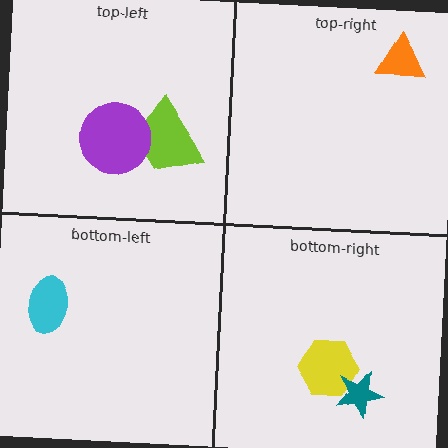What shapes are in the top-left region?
The lime trapezoid, the purple circle.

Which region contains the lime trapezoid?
The top-left region.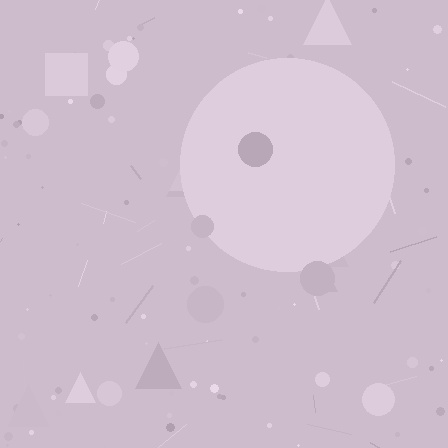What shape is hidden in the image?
A circle is hidden in the image.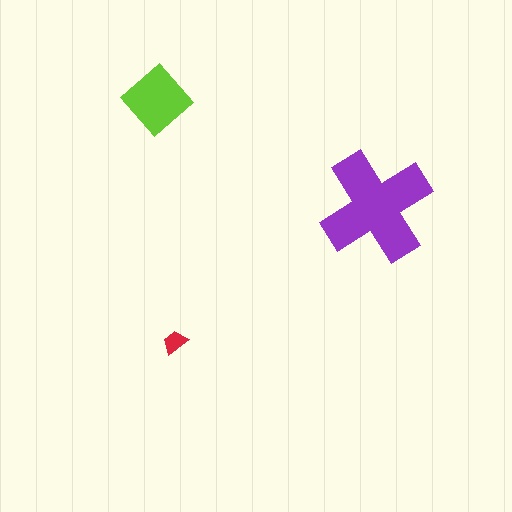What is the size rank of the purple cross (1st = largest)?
1st.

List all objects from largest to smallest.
The purple cross, the lime diamond, the red trapezoid.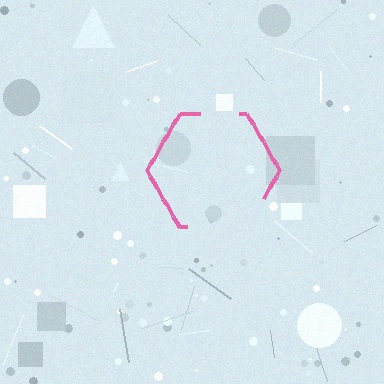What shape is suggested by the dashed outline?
The dashed outline suggests a hexagon.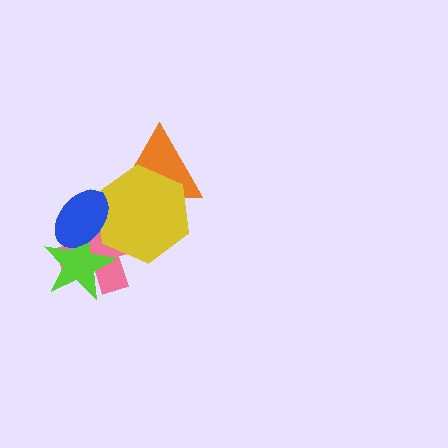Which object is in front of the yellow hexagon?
The blue ellipse is in front of the yellow hexagon.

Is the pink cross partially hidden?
Yes, it is partially covered by another shape.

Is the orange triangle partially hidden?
Yes, it is partially covered by another shape.